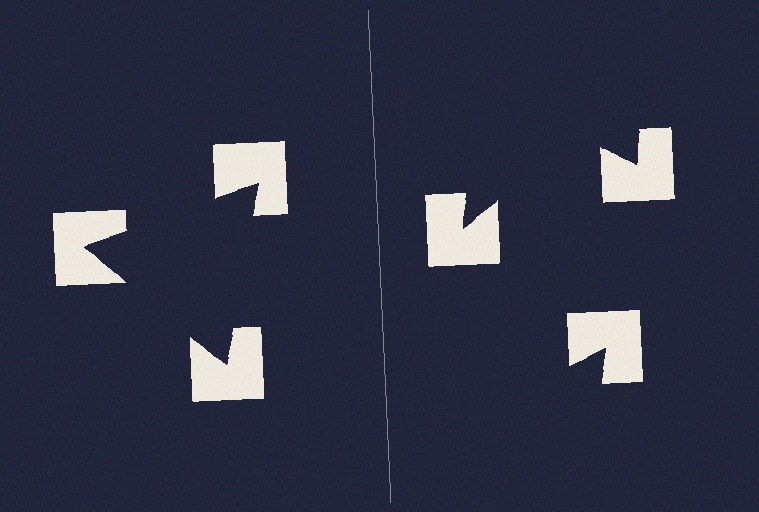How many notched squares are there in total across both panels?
6 — 3 on each side.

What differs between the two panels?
The notched squares are positioned identically on both sides; only the wedge orientations differ. On the left they align to a triangle; on the right they are misaligned.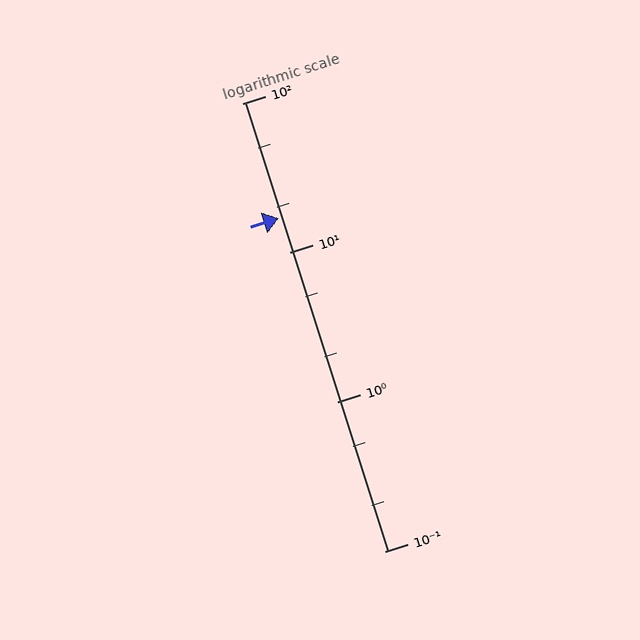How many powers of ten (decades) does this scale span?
The scale spans 3 decades, from 0.1 to 100.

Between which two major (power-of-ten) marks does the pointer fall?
The pointer is between 10 and 100.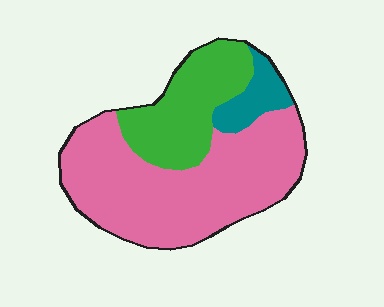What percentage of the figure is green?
Green takes up about one quarter (1/4) of the figure.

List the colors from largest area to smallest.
From largest to smallest: pink, green, teal.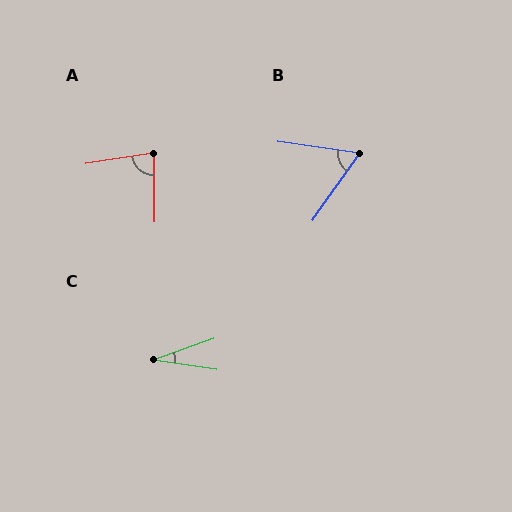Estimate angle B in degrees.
Approximately 63 degrees.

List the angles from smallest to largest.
C (28°), B (63°), A (81°).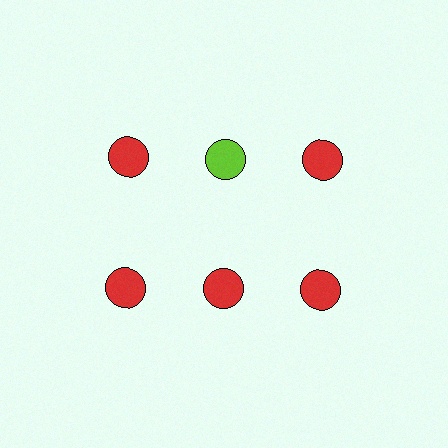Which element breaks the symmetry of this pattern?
The lime circle in the top row, second from left column breaks the symmetry. All other shapes are red circles.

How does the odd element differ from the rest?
It has a different color: lime instead of red.